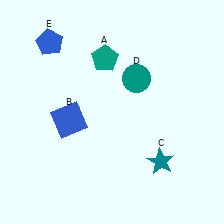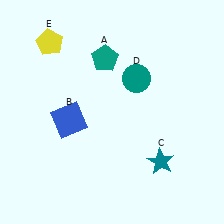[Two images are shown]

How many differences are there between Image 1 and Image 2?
There is 1 difference between the two images.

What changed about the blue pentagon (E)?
In Image 1, E is blue. In Image 2, it changed to yellow.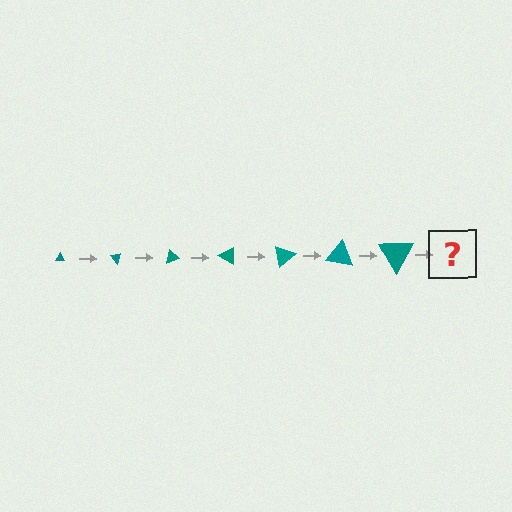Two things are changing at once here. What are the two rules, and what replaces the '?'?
The two rules are that the triangle grows larger each step and it rotates 50 degrees each step. The '?' should be a triangle, larger than the previous one and rotated 350 degrees from the start.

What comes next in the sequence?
The next element should be a triangle, larger than the previous one and rotated 350 degrees from the start.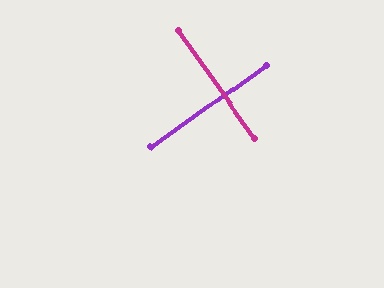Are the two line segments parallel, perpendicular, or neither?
Perpendicular — they meet at approximately 90°.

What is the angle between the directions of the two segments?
Approximately 90 degrees.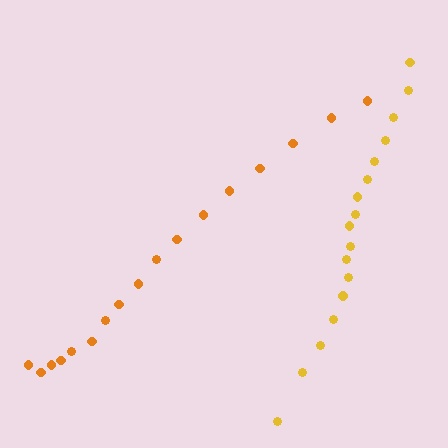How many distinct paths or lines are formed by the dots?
There are 2 distinct paths.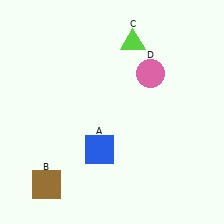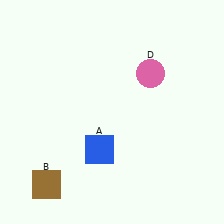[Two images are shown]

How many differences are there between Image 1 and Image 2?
There is 1 difference between the two images.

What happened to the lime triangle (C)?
The lime triangle (C) was removed in Image 2. It was in the top-right area of Image 1.